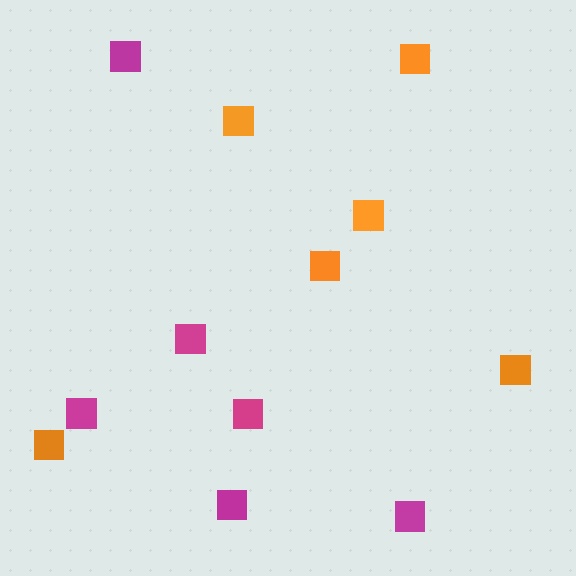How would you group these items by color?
There are 2 groups: one group of magenta squares (6) and one group of orange squares (6).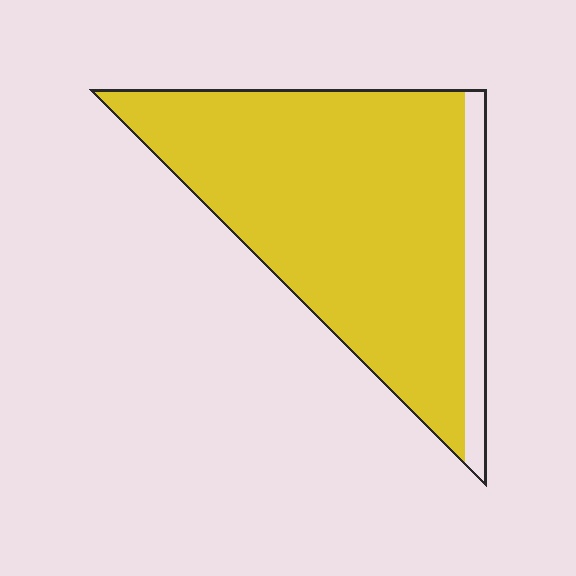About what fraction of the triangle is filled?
About nine tenths (9/10).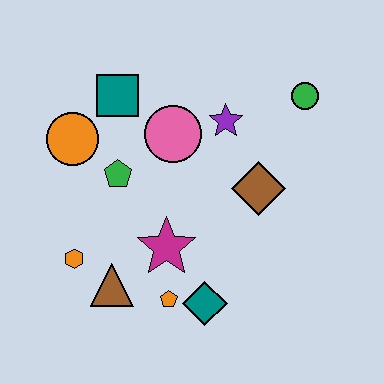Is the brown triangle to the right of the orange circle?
Yes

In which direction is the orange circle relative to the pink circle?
The orange circle is to the left of the pink circle.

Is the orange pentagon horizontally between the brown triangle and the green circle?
Yes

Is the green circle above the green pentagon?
Yes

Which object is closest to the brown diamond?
The purple star is closest to the brown diamond.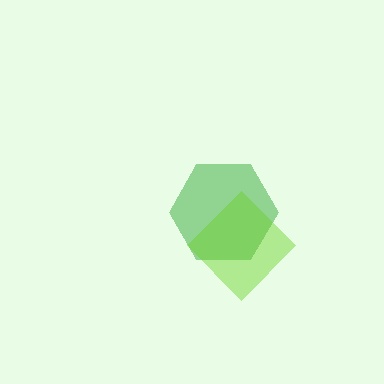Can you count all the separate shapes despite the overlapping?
Yes, there are 2 separate shapes.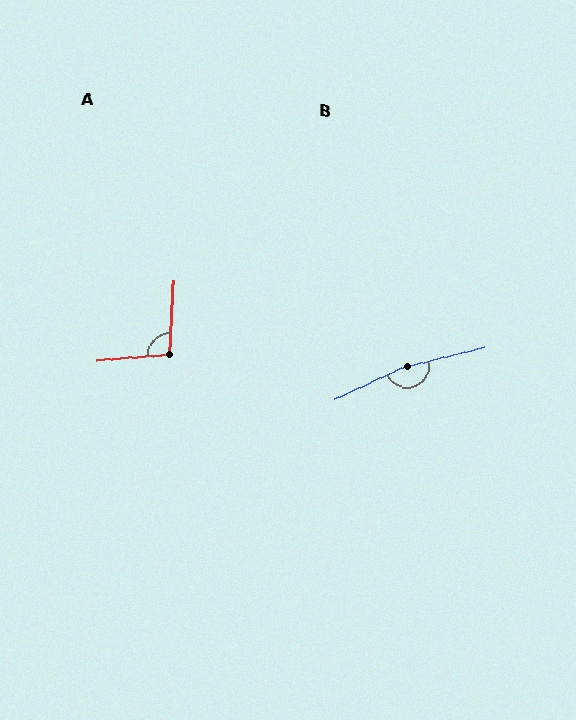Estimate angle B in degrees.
Approximately 168 degrees.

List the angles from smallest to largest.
A (98°), B (168°).